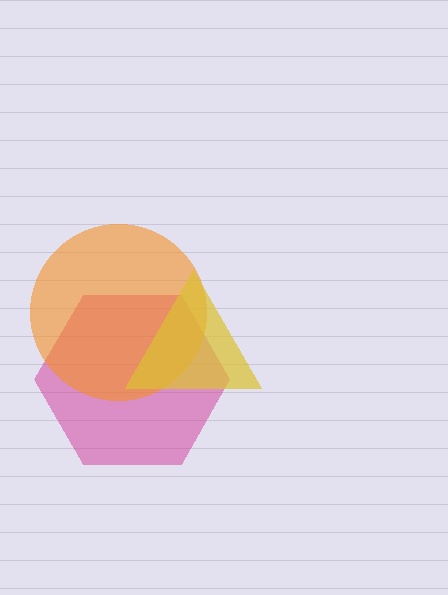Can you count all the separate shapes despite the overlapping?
Yes, there are 3 separate shapes.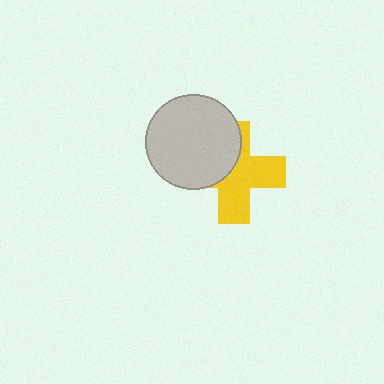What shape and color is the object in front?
The object in front is a light gray circle.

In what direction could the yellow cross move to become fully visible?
The yellow cross could move toward the lower-right. That would shift it out from behind the light gray circle entirely.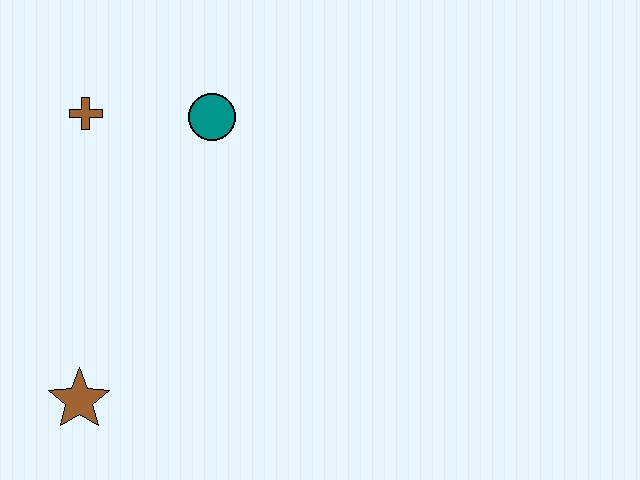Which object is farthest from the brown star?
The teal circle is farthest from the brown star.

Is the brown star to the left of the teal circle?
Yes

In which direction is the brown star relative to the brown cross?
The brown star is below the brown cross.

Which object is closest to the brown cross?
The teal circle is closest to the brown cross.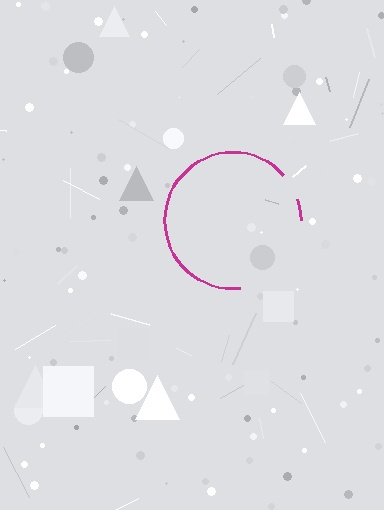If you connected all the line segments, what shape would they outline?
They would outline a circle.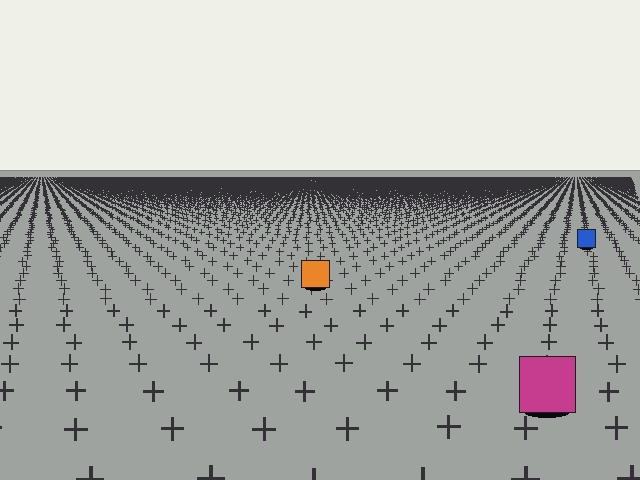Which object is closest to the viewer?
The magenta square is closest. The texture marks near it are larger and more spread out.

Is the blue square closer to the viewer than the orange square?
No. The orange square is closer — you can tell from the texture gradient: the ground texture is coarser near it.